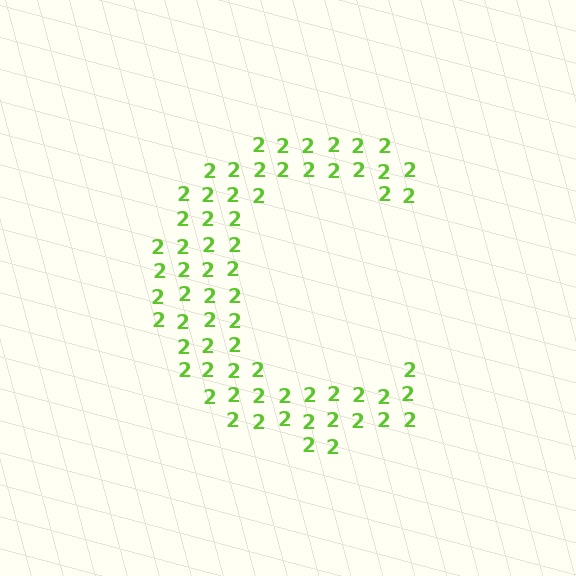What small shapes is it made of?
It is made of small digit 2's.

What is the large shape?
The large shape is the letter C.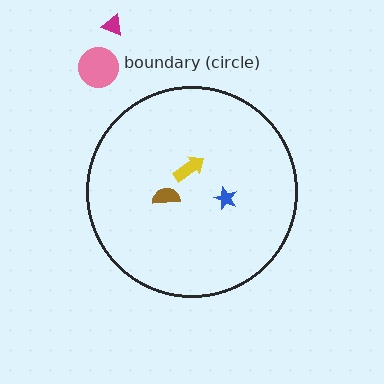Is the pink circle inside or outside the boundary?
Outside.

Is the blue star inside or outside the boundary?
Inside.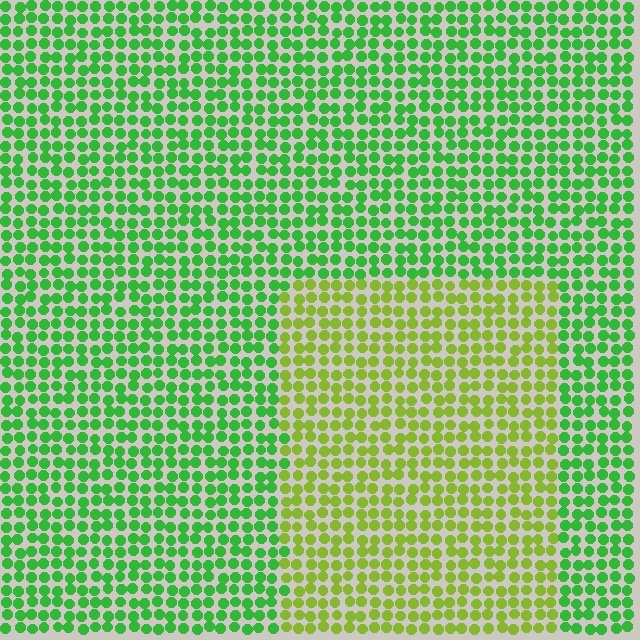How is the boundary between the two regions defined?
The boundary is defined purely by a slight shift in hue (about 41 degrees). Spacing, size, and orientation are identical on both sides.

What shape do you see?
I see a rectangle.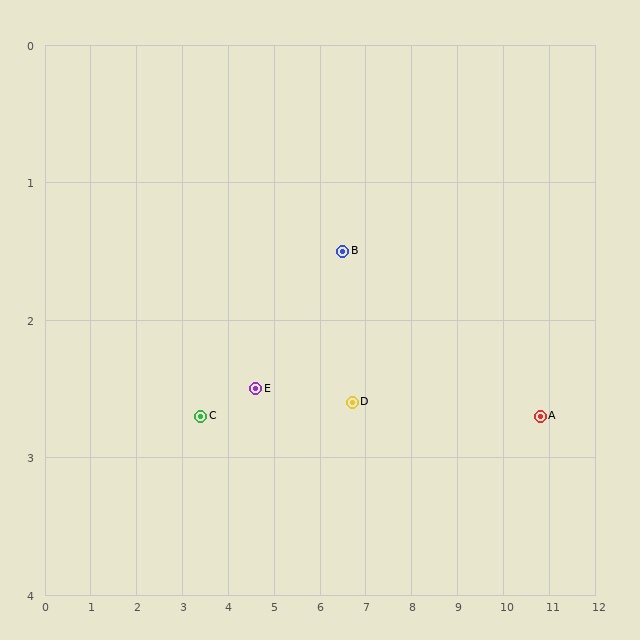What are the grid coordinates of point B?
Point B is at approximately (6.5, 1.5).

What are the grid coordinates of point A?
Point A is at approximately (10.8, 2.7).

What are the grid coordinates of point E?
Point E is at approximately (4.6, 2.5).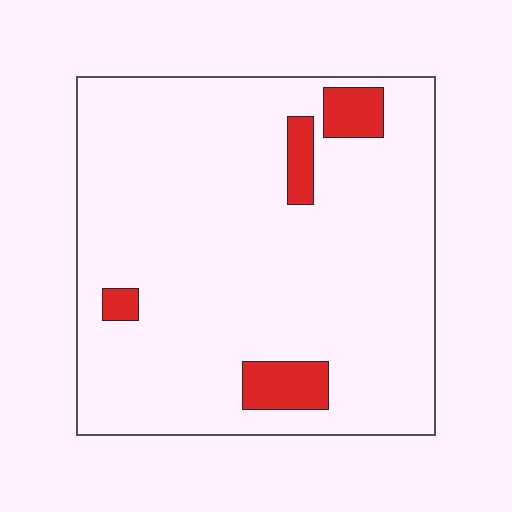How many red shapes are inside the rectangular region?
4.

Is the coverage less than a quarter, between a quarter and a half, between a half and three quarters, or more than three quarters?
Less than a quarter.